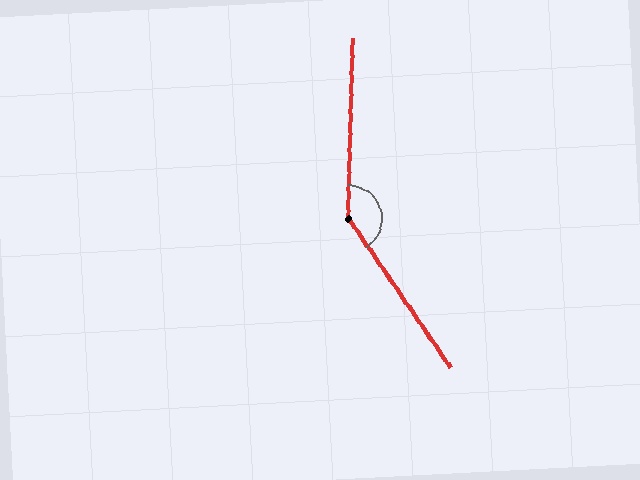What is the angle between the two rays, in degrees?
Approximately 144 degrees.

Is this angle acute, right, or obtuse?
It is obtuse.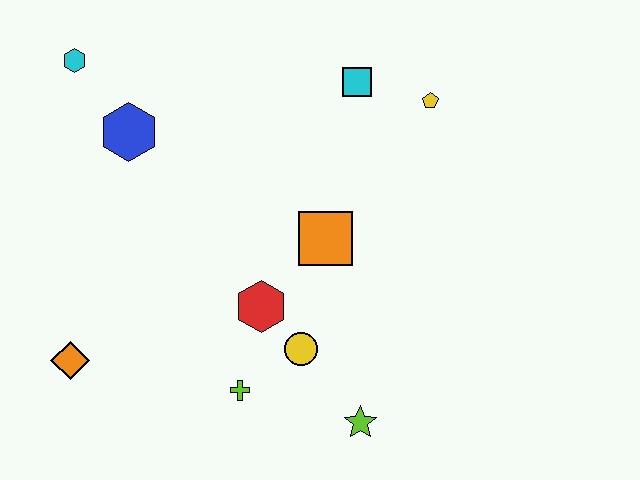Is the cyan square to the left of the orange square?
No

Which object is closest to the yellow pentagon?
The cyan square is closest to the yellow pentagon.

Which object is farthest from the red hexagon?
The cyan hexagon is farthest from the red hexagon.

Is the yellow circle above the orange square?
No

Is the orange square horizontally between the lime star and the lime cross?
Yes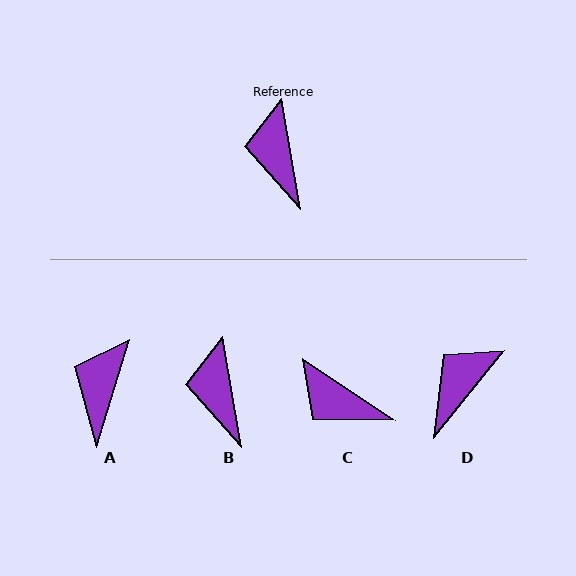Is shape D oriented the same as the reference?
No, it is off by about 49 degrees.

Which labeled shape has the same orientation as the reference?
B.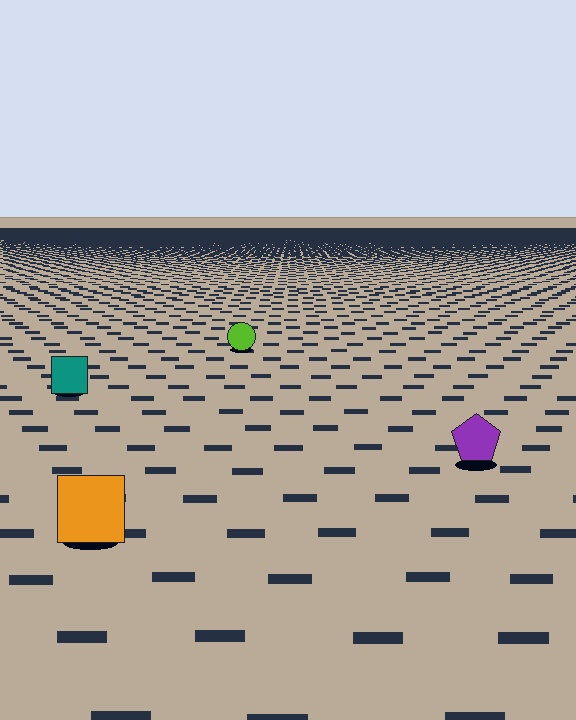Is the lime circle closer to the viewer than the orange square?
No. The orange square is closer — you can tell from the texture gradient: the ground texture is coarser near it.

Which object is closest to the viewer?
The orange square is closest. The texture marks near it are larger and more spread out.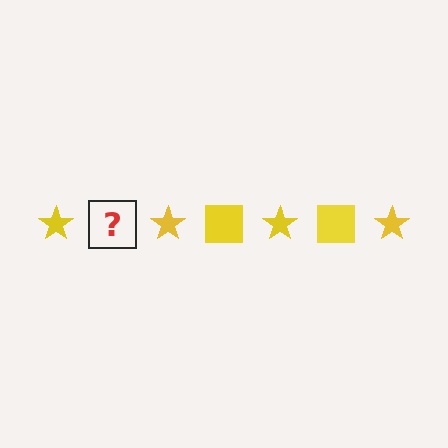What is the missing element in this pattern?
The missing element is a yellow square.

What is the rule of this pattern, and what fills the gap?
The rule is that the pattern cycles through star, square shapes in yellow. The gap should be filled with a yellow square.